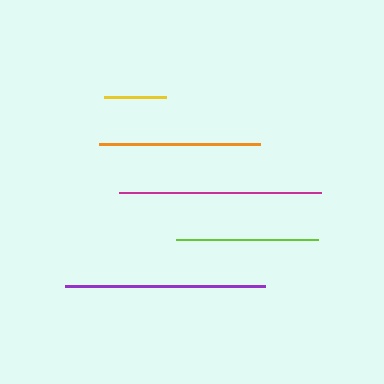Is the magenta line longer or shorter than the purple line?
The magenta line is longer than the purple line.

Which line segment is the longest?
The magenta line is the longest at approximately 202 pixels.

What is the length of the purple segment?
The purple segment is approximately 201 pixels long.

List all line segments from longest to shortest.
From longest to shortest: magenta, purple, orange, lime, yellow.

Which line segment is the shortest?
The yellow line is the shortest at approximately 62 pixels.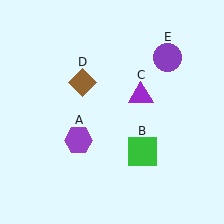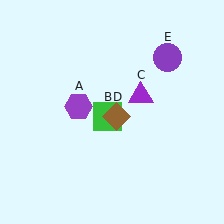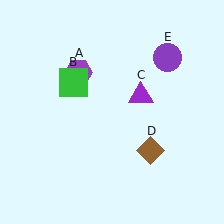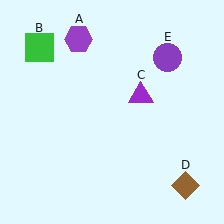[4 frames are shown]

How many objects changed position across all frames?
3 objects changed position: purple hexagon (object A), green square (object B), brown diamond (object D).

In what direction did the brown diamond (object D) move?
The brown diamond (object D) moved down and to the right.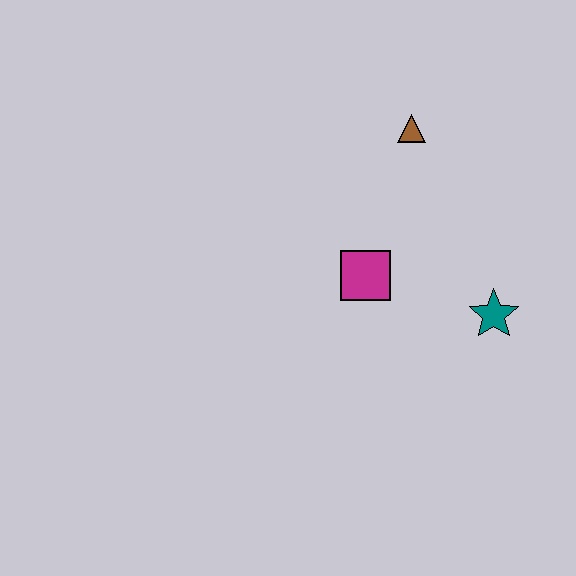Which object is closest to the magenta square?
The teal star is closest to the magenta square.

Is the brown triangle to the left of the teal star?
Yes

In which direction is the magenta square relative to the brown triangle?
The magenta square is below the brown triangle.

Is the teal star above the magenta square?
No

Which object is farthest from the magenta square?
The brown triangle is farthest from the magenta square.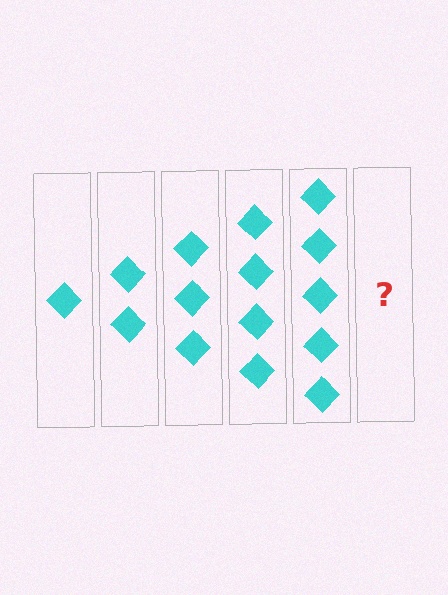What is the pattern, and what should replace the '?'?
The pattern is that each step adds one more diamond. The '?' should be 6 diamonds.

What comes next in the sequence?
The next element should be 6 diamonds.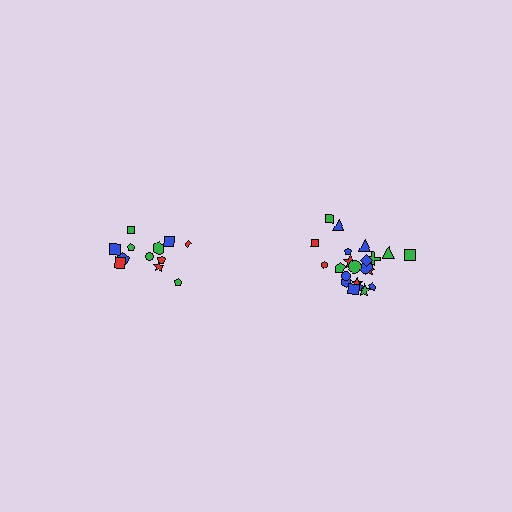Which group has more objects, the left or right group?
The right group.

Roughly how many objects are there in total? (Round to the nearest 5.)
Roughly 35 objects in total.